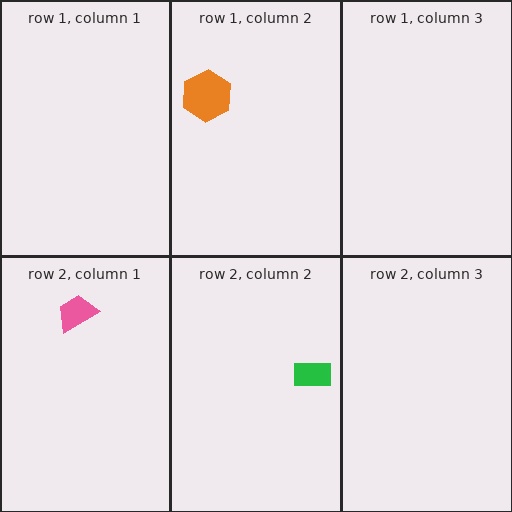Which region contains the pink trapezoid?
The row 2, column 1 region.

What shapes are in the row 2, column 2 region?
The green rectangle.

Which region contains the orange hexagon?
The row 1, column 2 region.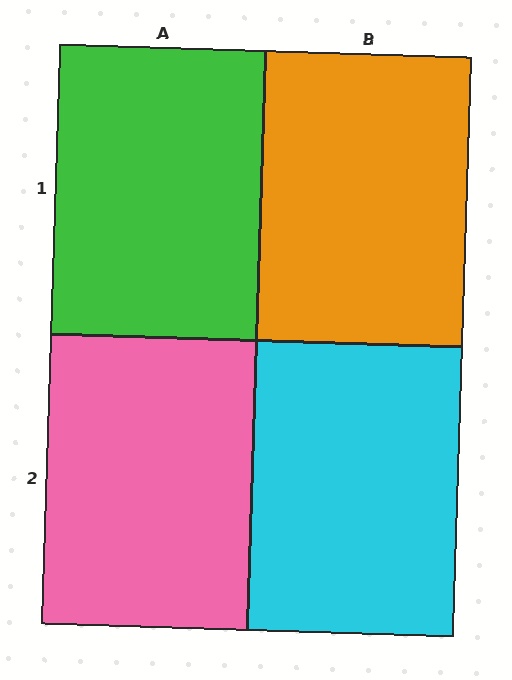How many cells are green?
1 cell is green.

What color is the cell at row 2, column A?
Pink.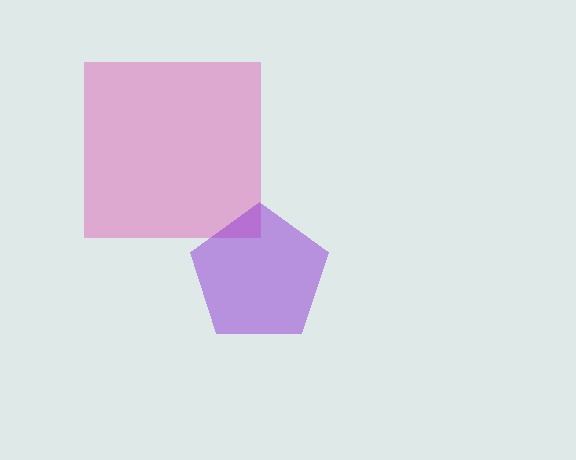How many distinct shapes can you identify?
There are 2 distinct shapes: a pink square, a purple pentagon.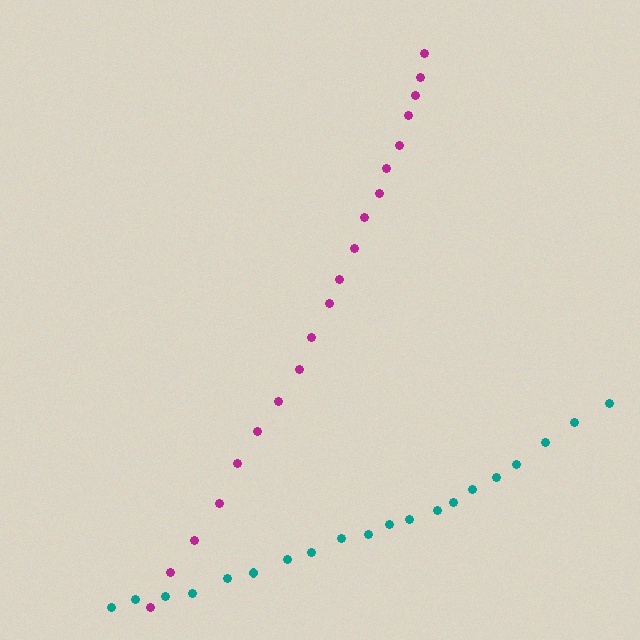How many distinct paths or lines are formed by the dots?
There are 2 distinct paths.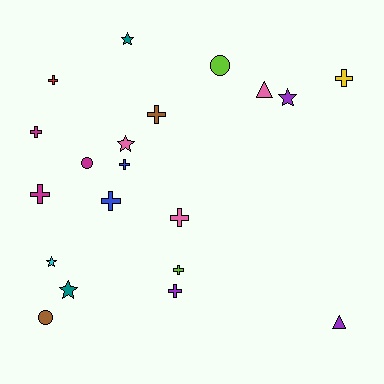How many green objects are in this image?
There are no green objects.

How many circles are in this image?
There are 3 circles.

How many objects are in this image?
There are 20 objects.